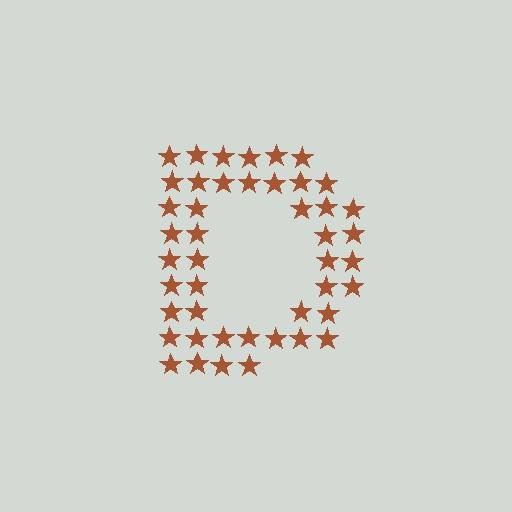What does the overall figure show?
The overall figure shows the letter D.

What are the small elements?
The small elements are stars.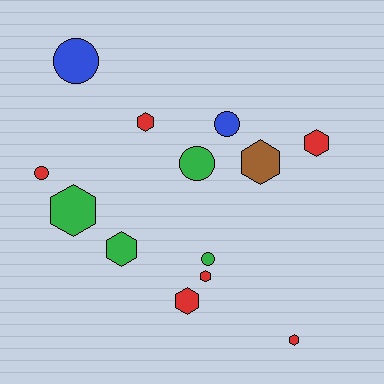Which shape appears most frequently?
Hexagon, with 8 objects.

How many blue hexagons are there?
There are no blue hexagons.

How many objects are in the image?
There are 13 objects.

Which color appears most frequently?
Red, with 6 objects.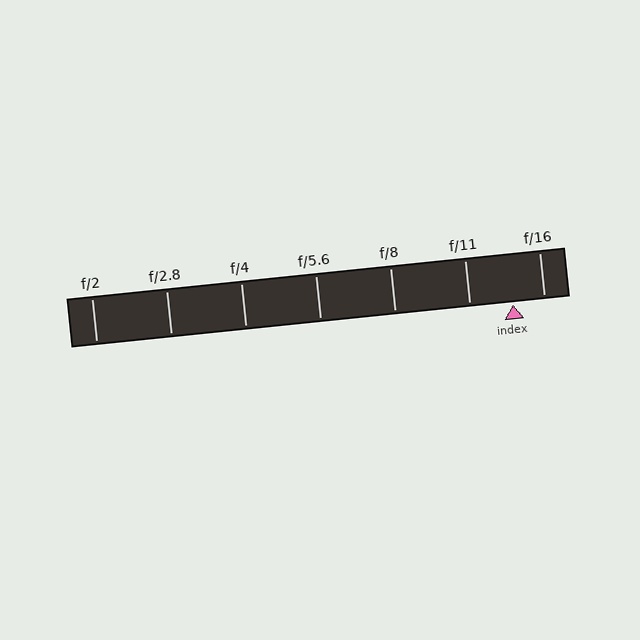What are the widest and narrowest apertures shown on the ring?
The widest aperture shown is f/2 and the narrowest is f/16.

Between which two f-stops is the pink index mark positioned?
The index mark is between f/11 and f/16.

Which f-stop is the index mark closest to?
The index mark is closest to f/16.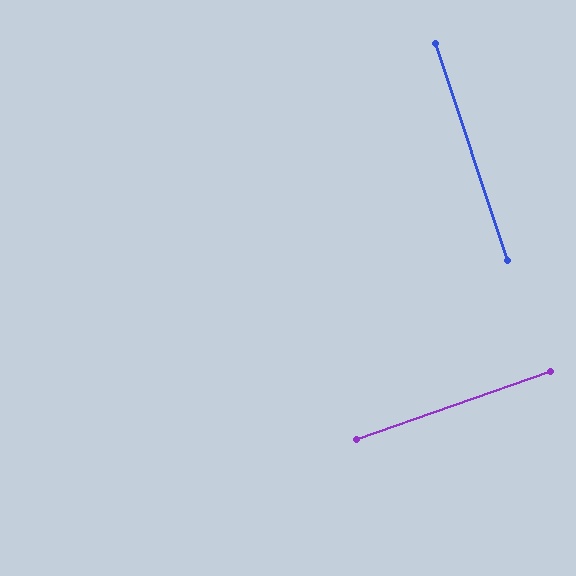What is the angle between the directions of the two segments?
Approximately 89 degrees.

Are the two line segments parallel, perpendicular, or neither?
Perpendicular — they meet at approximately 89°.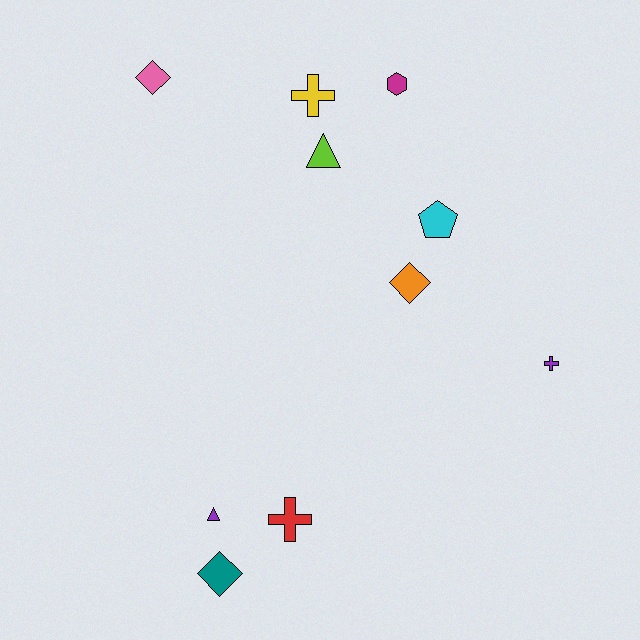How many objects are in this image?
There are 10 objects.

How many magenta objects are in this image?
There is 1 magenta object.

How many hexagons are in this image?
There is 1 hexagon.